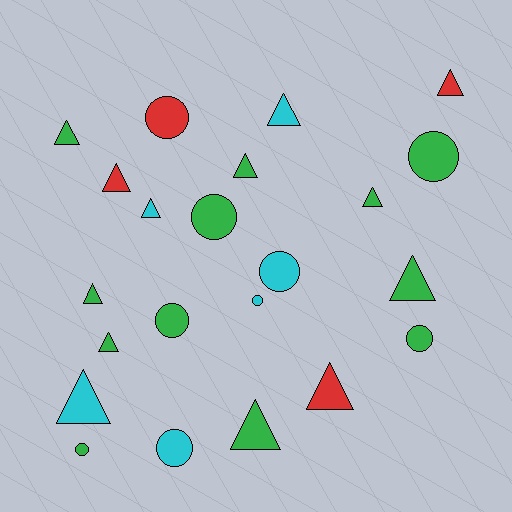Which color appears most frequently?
Green, with 12 objects.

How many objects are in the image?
There are 22 objects.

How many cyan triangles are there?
There are 3 cyan triangles.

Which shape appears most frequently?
Triangle, with 13 objects.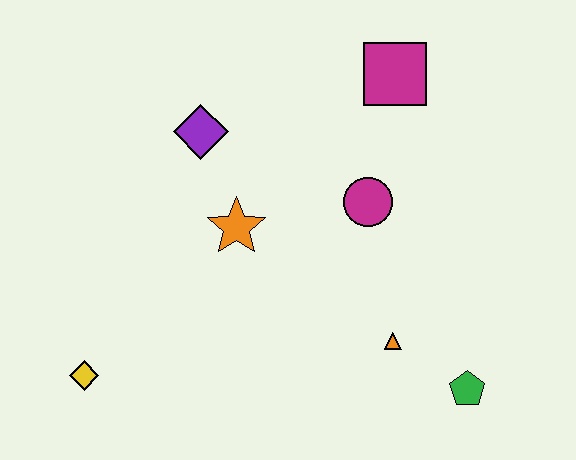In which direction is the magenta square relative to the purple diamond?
The magenta square is to the right of the purple diamond.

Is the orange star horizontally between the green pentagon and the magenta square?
No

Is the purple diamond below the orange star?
No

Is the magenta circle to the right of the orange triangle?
No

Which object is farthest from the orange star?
The green pentagon is farthest from the orange star.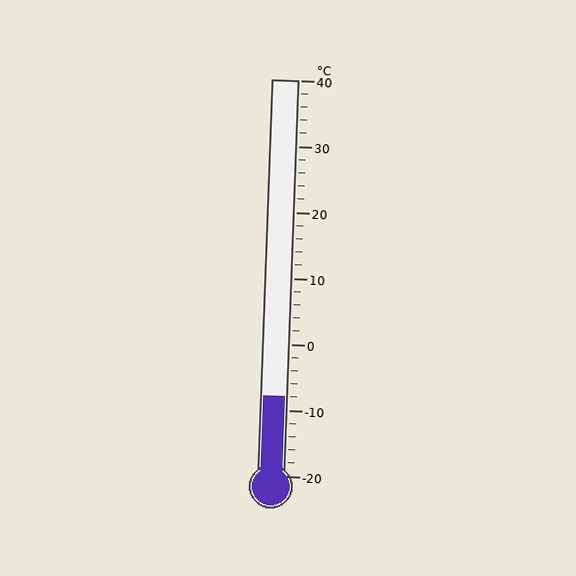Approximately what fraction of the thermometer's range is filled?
The thermometer is filled to approximately 20% of its range.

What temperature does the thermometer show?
The thermometer shows approximately -8°C.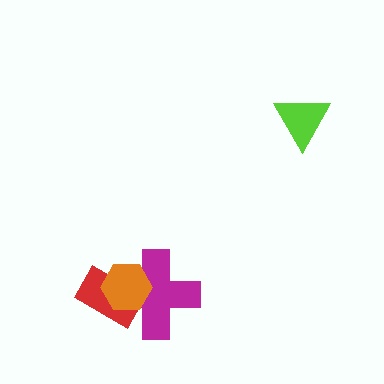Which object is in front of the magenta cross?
The orange hexagon is in front of the magenta cross.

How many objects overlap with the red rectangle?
2 objects overlap with the red rectangle.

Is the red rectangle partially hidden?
Yes, it is partially covered by another shape.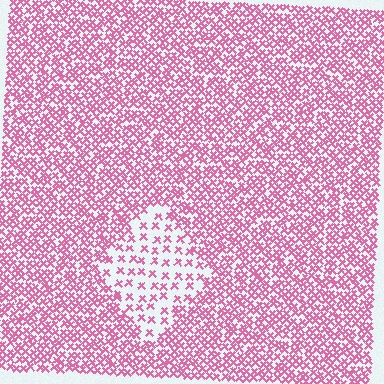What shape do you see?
I see a diamond.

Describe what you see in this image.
The image contains small pink elements arranged at two different densities. A diamond-shaped region is visible where the elements are less densely packed than the surrounding area.